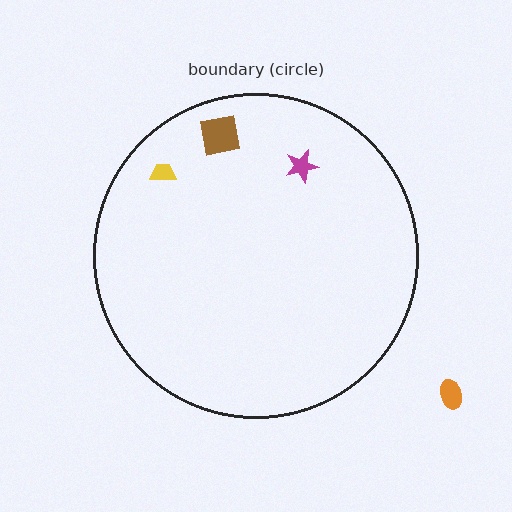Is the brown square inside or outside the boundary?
Inside.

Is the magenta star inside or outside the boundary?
Inside.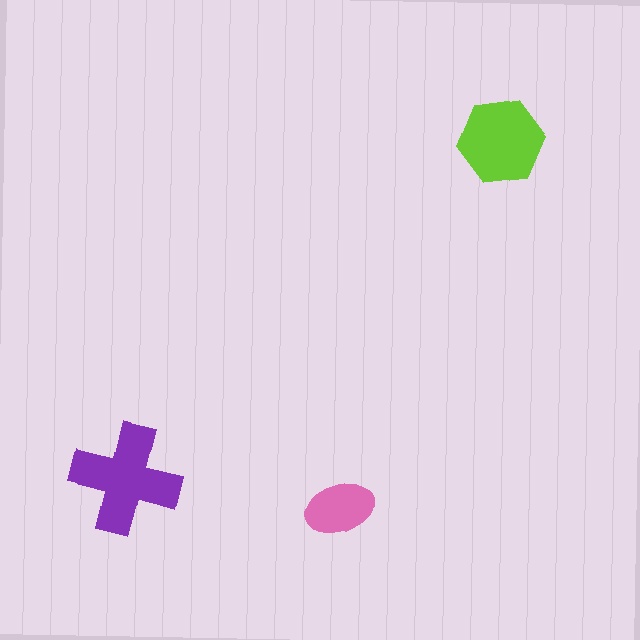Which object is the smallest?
The pink ellipse.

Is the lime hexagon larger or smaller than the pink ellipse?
Larger.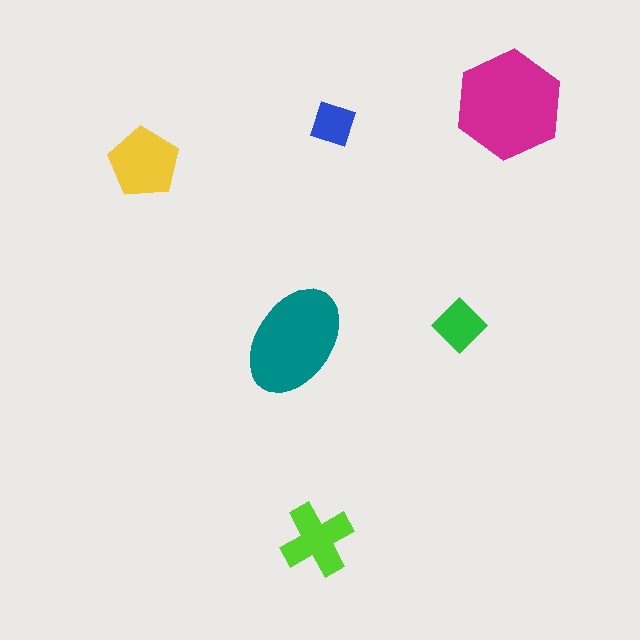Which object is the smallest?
The blue square.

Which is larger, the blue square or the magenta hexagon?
The magenta hexagon.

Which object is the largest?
The magenta hexagon.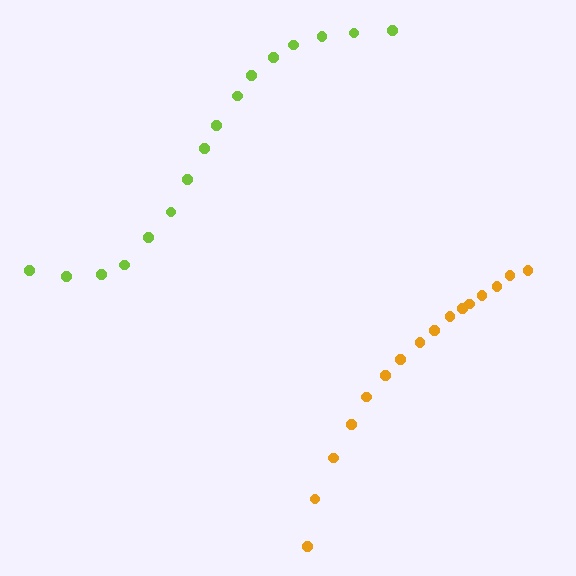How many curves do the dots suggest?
There are 2 distinct paths.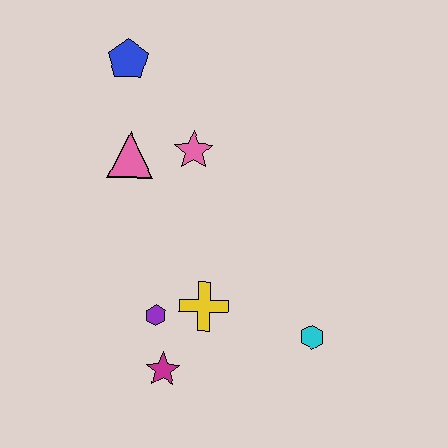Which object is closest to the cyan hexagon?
The yellow cross is closest to the cyan hexagon.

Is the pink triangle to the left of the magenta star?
Yes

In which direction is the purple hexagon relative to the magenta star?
The purple hexagon is above the magenta star.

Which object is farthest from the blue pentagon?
The cyan hexagon is farthest from the blue pentagon.